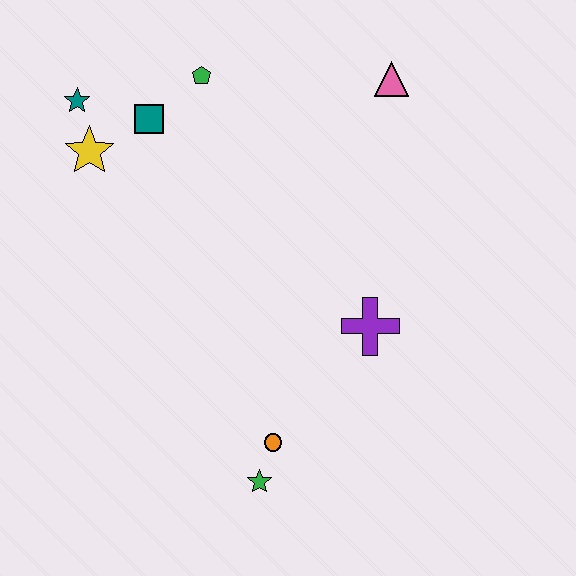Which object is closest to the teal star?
The yellow star is closest to the teal star.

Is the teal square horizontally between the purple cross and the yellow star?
Yes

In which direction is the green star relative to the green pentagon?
The green star is below the green pentagon.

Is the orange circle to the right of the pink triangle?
No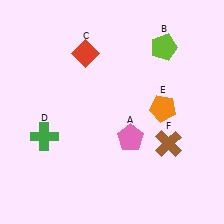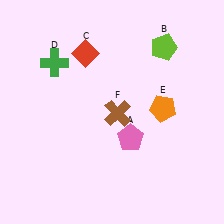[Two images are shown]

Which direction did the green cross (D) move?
The green cross (D) moved up.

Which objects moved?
The objects that moved are: the green cross (D), the brown cross (F).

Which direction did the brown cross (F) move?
The brown cross (F) moved left.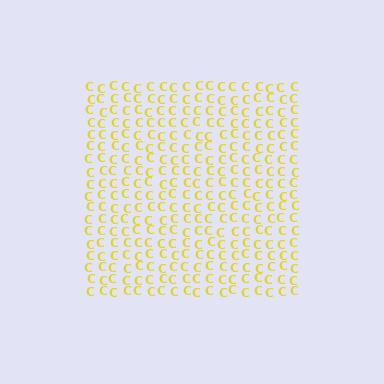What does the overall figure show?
The overall figure shows a square.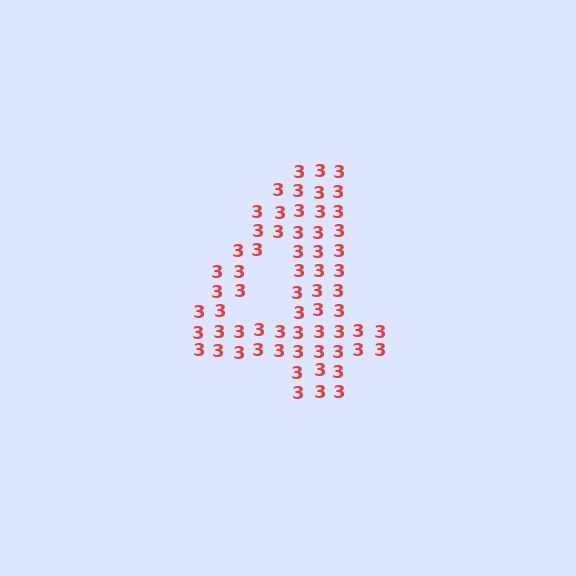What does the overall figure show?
The overall figure shows the digit 4.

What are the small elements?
The small elements are digit 3's.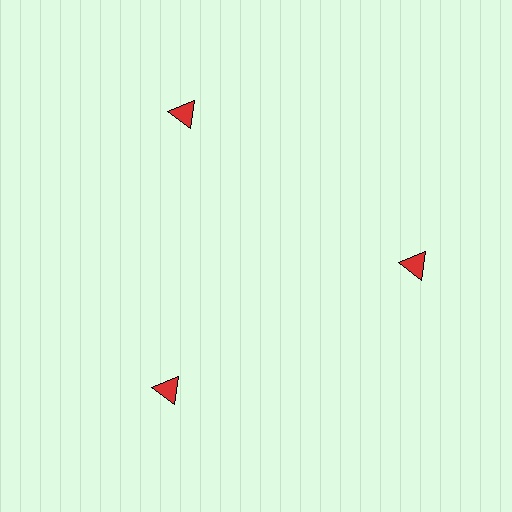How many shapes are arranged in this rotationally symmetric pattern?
There are 3 shapes, arranged in 3 groups of 1.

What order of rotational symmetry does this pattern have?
This pattern has 3-fold rotational symmetry.